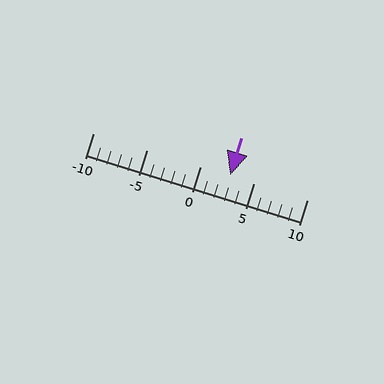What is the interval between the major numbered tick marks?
The major tick marks are spaced 5 units apart.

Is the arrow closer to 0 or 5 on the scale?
The arrow is closer to 5.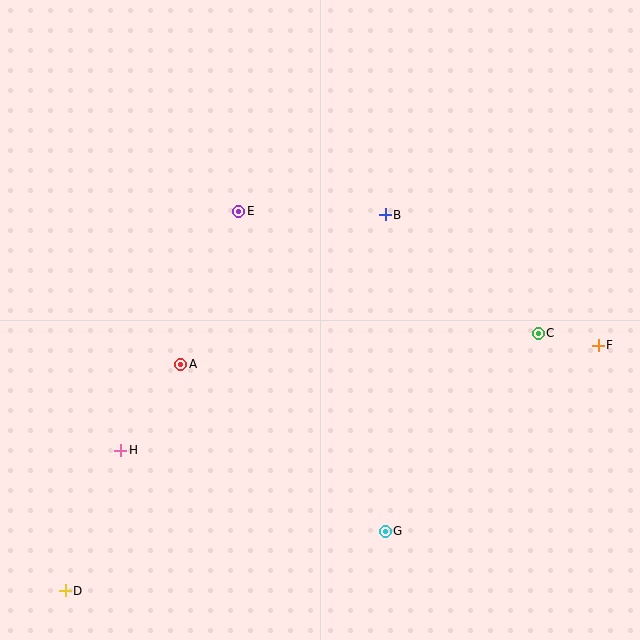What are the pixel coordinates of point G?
Point G is at (385, 531).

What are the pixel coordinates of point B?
Point B is at (385, 215).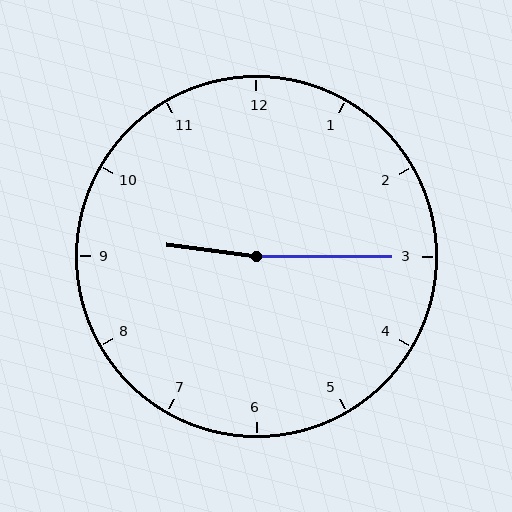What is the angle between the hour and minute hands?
Approximately 172 degrees.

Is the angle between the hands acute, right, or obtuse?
It is obtuse.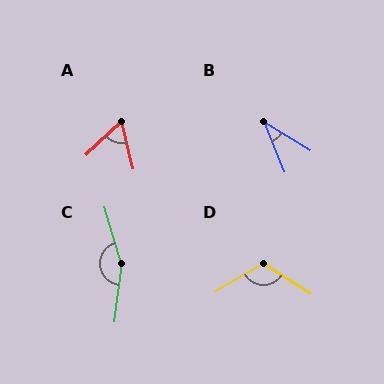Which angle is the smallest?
B, at approximately 36 degrees.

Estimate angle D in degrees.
Approximately 117 degrees.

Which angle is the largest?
C, at approximately 156 degrees.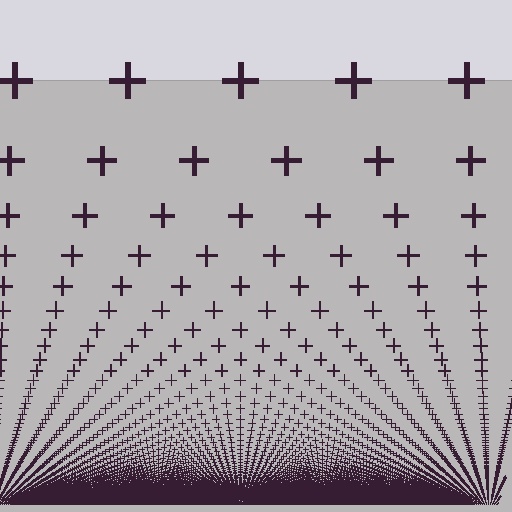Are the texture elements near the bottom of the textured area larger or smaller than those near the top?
Smaller. The gradient is inverted — elements near the bottom are smaller and denser.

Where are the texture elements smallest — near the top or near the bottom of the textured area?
Near the bottom.